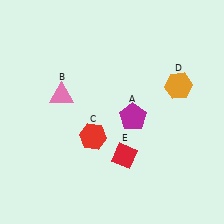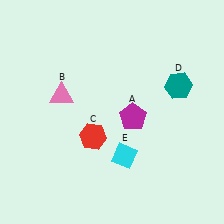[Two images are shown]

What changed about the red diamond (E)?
In Image 1, E is red. In Image 2, it changed to cyan.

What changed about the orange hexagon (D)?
In Image 1, D is orange. In Image 2, it changed to teal.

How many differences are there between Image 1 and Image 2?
There are 2 differences between the two images.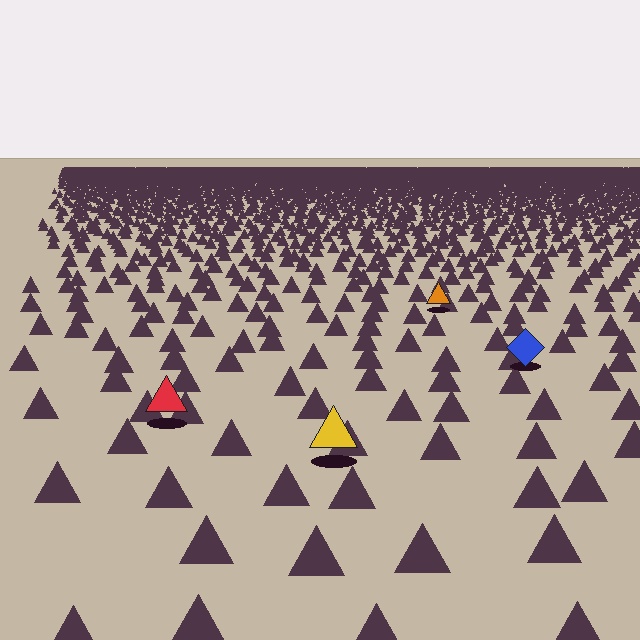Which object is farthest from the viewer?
The orange triangle is farthest from the viewer. It appears smaller and the ground texture around it is denser.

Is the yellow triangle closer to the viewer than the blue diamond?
Yes. The yellow triangle is closer — you can tell from the texture gradient: the ground texture is coarser near it.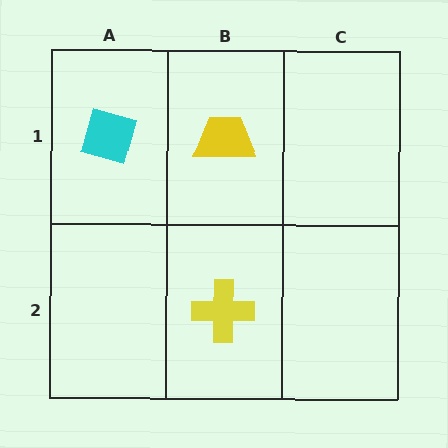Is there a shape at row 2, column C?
No, that cell is empty.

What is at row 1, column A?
A cyan diamond.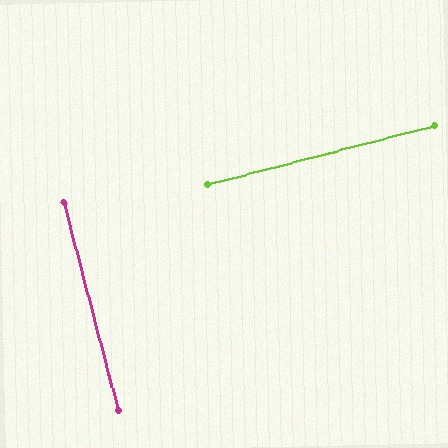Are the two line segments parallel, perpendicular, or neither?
Perpendicular — they meet at approximately 90°.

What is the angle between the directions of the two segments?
Approximately 90 degrees.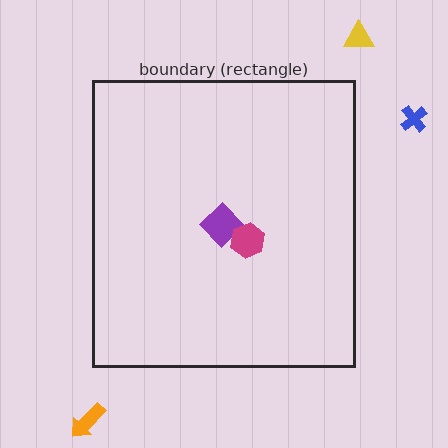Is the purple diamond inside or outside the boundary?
Inside.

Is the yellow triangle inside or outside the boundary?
Outside.